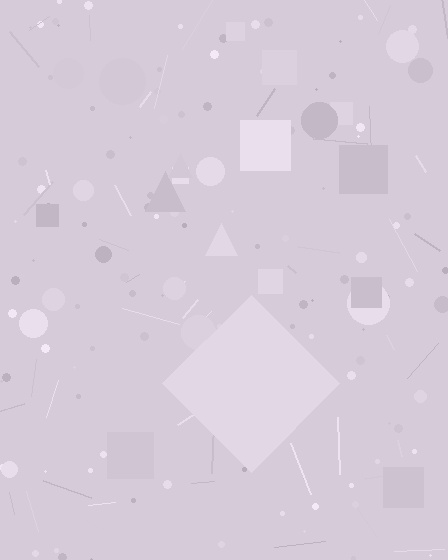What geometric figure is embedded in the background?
A diamond is embedded in the background.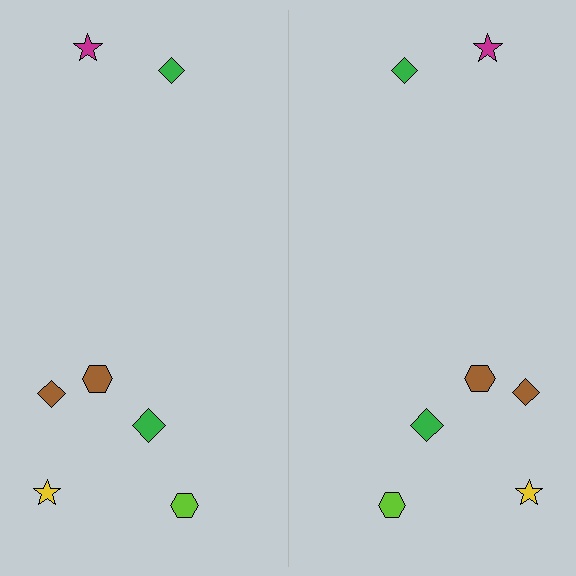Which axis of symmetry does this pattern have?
The pattern has a vertical axis of symmetry running through the center of the image.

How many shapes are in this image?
There are 14 shapes in this image.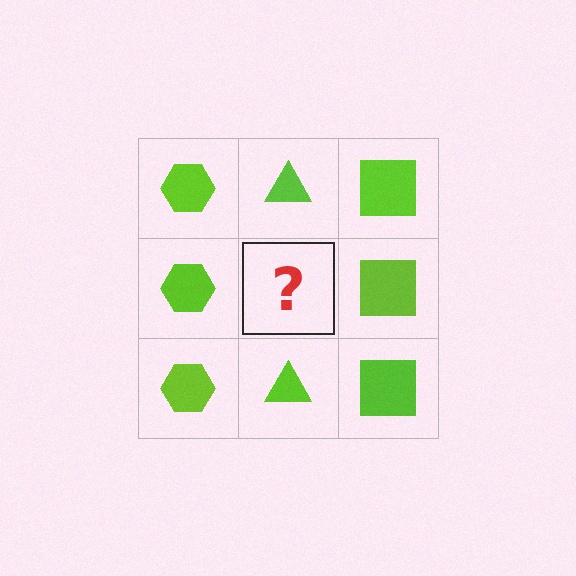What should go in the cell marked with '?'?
The missing cell should contain a lime triangle.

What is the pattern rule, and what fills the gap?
The rule is that each column has a consistent shape. The gap should be filled with a lime triangle.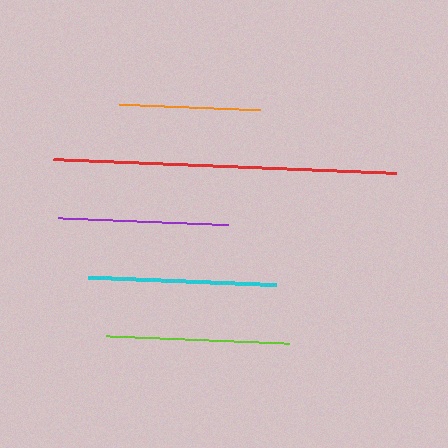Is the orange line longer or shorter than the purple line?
The purple line is longer than the orange line.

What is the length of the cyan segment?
The cyan segment is approximately 188 pixels long.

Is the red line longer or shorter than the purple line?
The red line is longer than the purple line.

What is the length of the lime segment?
The lime segment is approximately 184 pixels long.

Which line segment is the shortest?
The orange line is the shortest at approximately 141 pixels.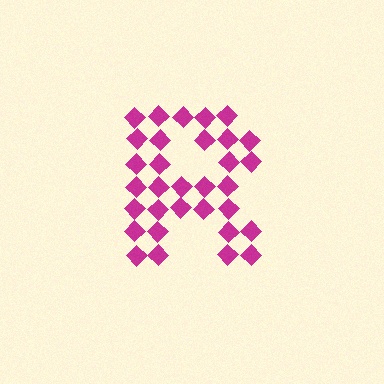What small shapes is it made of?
It is made of small diamonds.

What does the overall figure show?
The overall figure shows the letter R.